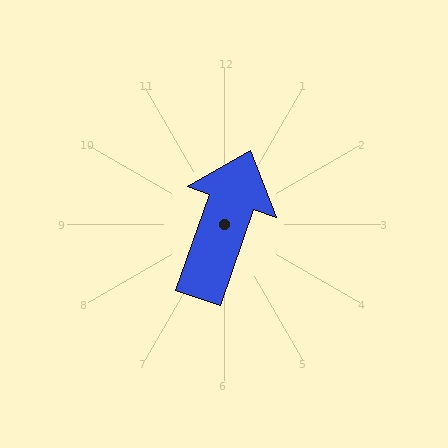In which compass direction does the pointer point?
North.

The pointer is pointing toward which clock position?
Roughly 1 o'clock.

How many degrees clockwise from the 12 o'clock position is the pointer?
Approximately 19 degrees.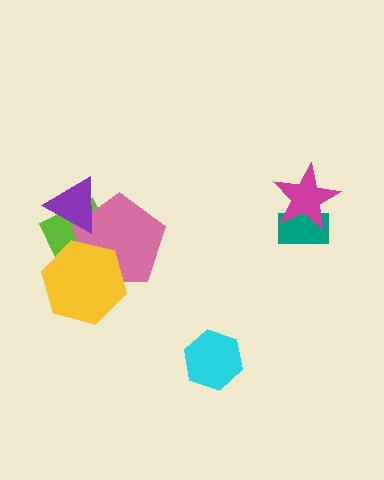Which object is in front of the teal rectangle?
The magenta star is in front of the teal rectangle.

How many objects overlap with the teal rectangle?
1 object overlaps with the teal rectangle.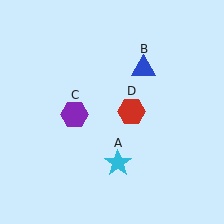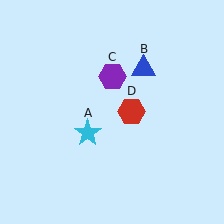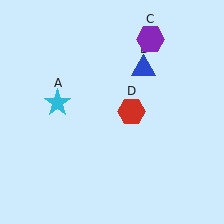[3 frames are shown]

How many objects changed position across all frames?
2 objects changed position: cyan star (object A), purple hexagon (object C).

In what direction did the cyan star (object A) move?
The cyan star (object A) moved up and to the left.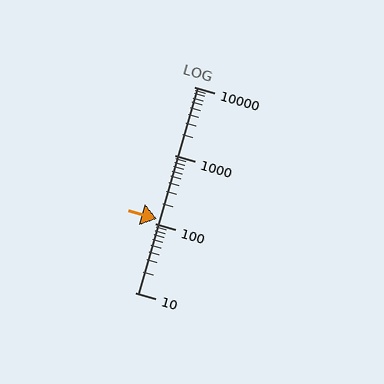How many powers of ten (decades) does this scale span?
The scale spans 3 decades, from 10 to 10000.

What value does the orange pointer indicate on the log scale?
The pointer indicates approximately 120.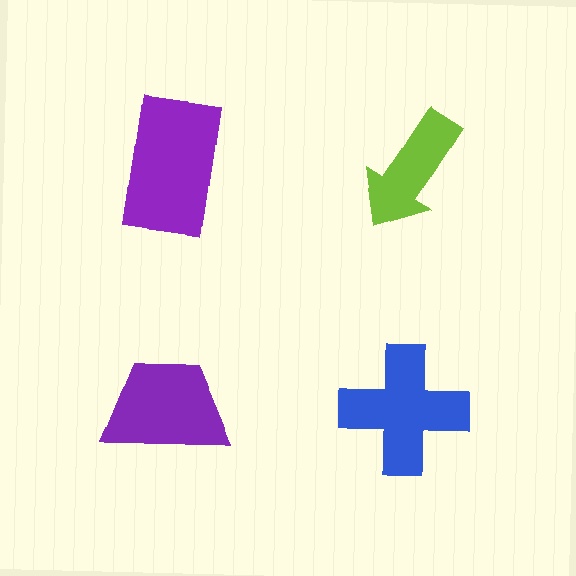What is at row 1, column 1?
A purple rectangle.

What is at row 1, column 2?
A lime arrow.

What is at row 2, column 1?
A purple trapezoid.